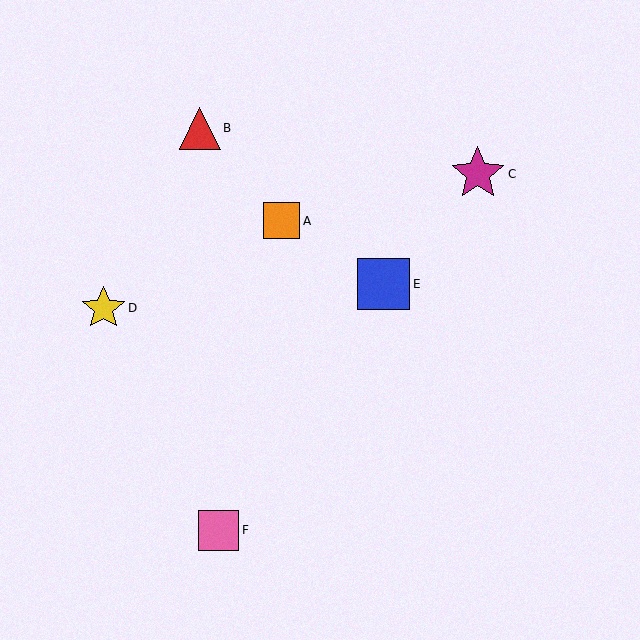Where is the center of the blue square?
The center of the blue square is at (384, 284).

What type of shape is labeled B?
Shape B is a red triangle.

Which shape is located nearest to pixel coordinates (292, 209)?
The orange square (labeled A) at (282, 221) is nearest to that location.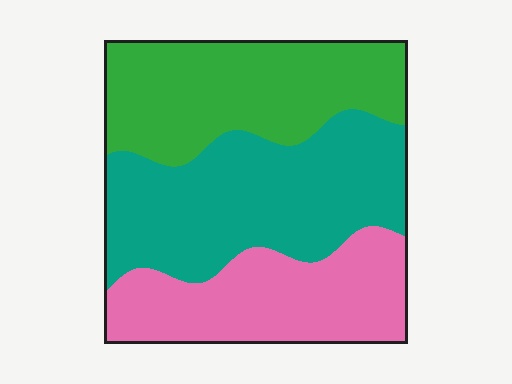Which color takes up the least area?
Pink, at roughly 30%.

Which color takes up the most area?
Teal, at roughly 40%.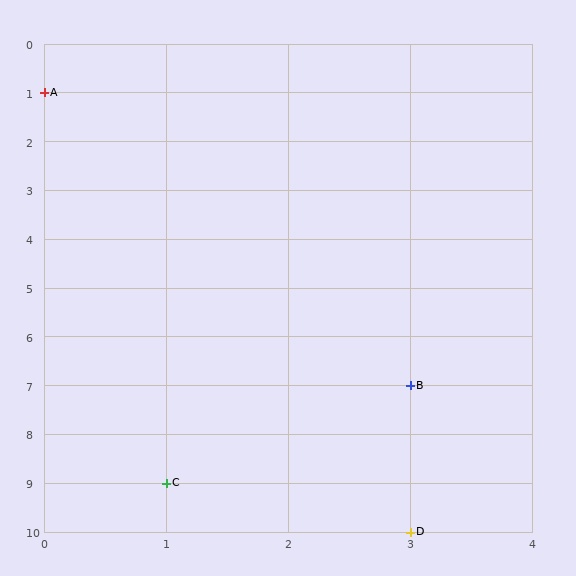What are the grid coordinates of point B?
Point B is at grid coordinates (3, 7).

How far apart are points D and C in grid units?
Points D and C are 2 columns and 1 row apart (about 2.2 grid units diagonally).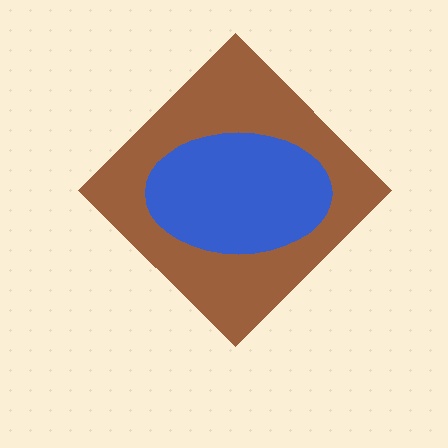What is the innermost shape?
The blue ellipse.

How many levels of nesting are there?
2.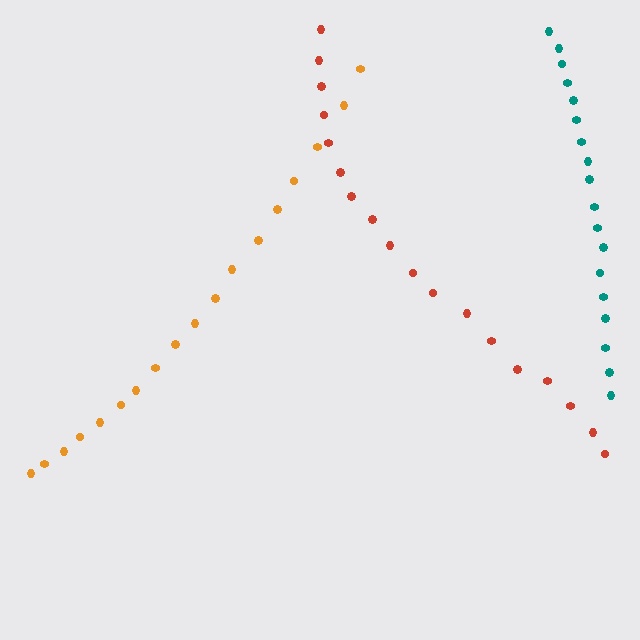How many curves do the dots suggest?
There are 3 distinct paths.